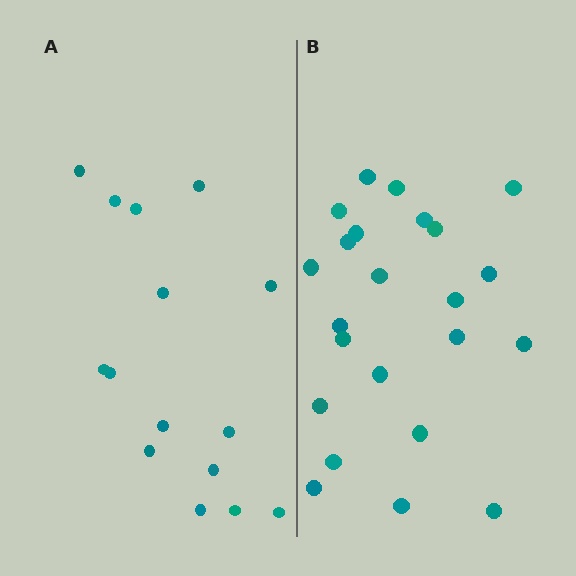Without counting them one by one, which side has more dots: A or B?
Region B (the right region) has more dots.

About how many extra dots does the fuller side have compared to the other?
Region B has roughly 8 or so more dots than region A.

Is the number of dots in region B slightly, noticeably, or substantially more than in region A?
Region B has substantially more. The ratio is roughly 1.5 to 1.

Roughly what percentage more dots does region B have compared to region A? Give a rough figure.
About 55% more.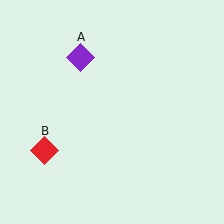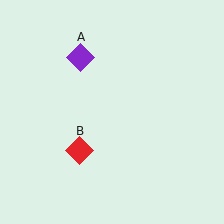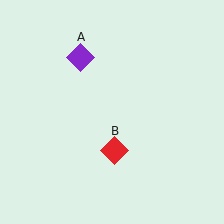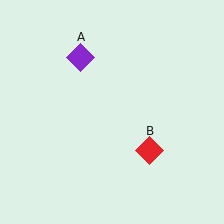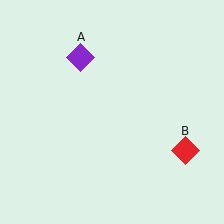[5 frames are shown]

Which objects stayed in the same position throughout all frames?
Purple diamond (object A) remained stationary.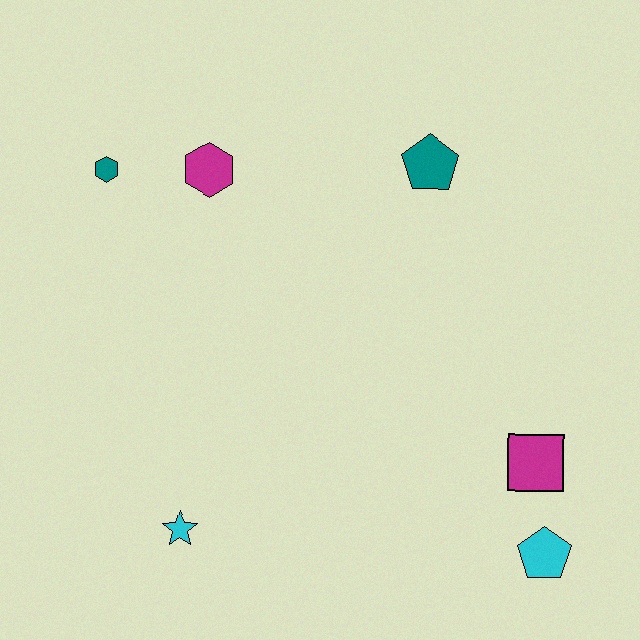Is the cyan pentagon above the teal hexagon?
No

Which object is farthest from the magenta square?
The teal hexagon is farthest from the magenta square.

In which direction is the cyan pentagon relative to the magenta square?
The cyan pentagon is below the magenta square.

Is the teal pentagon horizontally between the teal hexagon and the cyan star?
No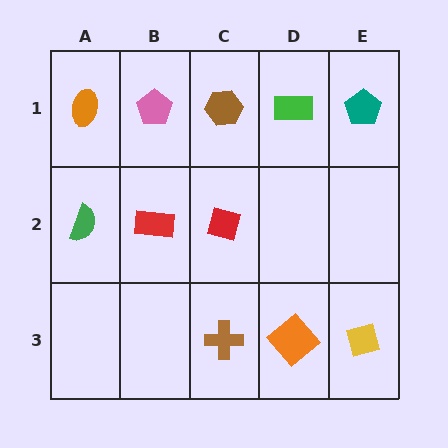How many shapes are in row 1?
5 shapes.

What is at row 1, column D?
A green rectangle.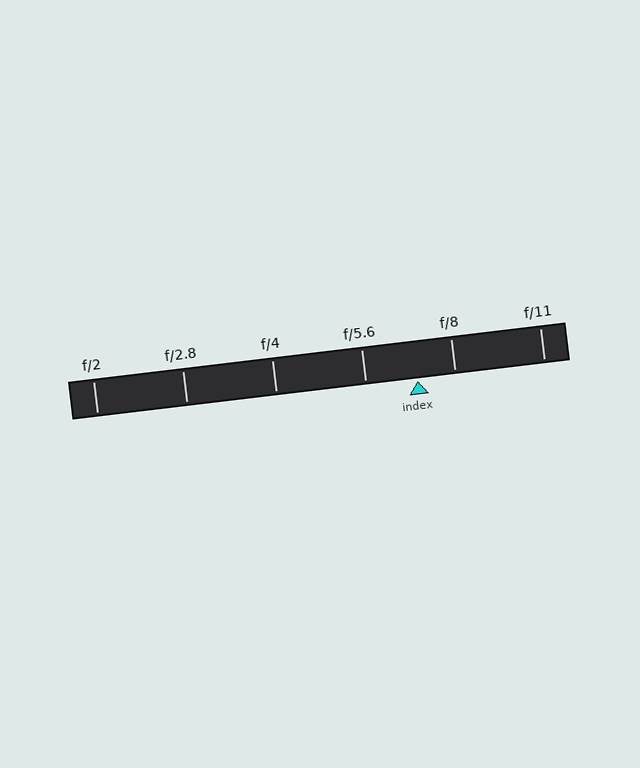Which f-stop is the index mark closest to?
The index mark is closest to f/8.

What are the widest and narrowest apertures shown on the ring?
The widest aperture shown is f/2 and the narrowest is f/11.